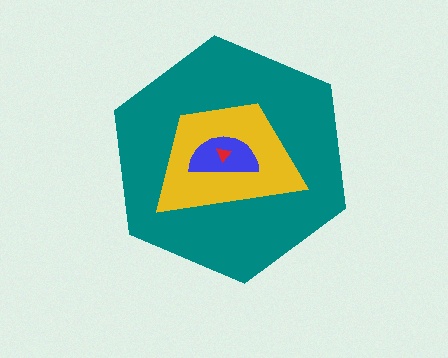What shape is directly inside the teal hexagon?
The yellow trapezoid.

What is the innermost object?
The red triangle.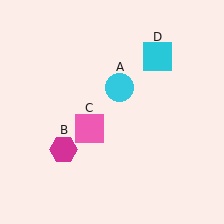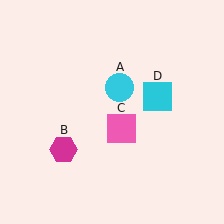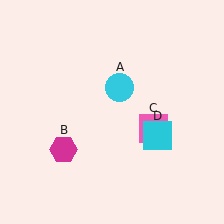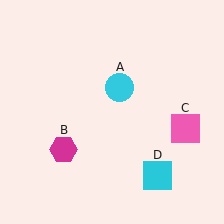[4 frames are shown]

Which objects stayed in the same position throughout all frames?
Cyan circle (object A) and magenta hexagon (object B) remained stationary.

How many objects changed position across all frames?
2 objects changed position: pink square (object C), cyan square (object D).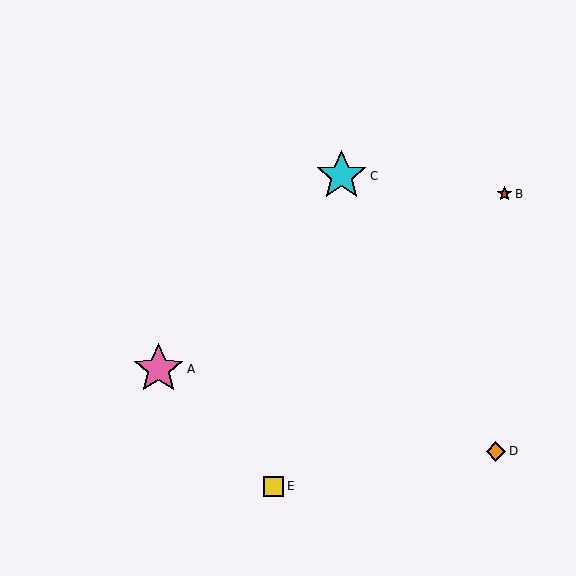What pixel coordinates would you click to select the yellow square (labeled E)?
Click at (274, 486) to select the yellow square E.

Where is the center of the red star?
The center of the red star is at (504, 194).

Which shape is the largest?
The cyan star (labeled C) is the largest.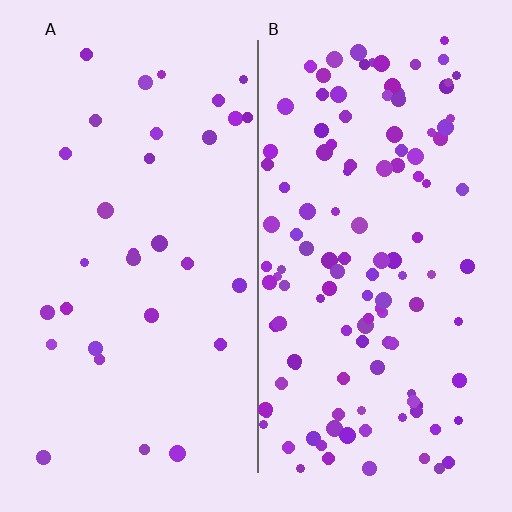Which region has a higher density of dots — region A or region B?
B (the right).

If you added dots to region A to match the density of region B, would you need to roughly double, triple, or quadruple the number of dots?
Approximately quadruple.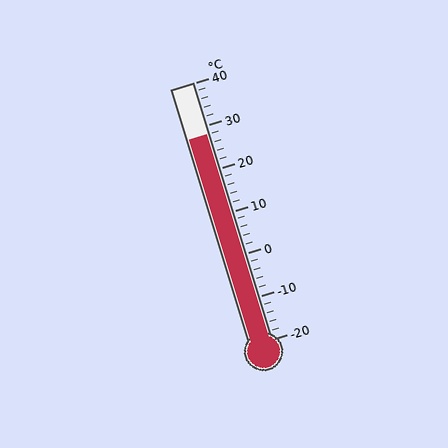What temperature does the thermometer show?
The thermometer shows approximately 28°C.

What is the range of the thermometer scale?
The thermometer scale ranges from -20°C to 40°C.